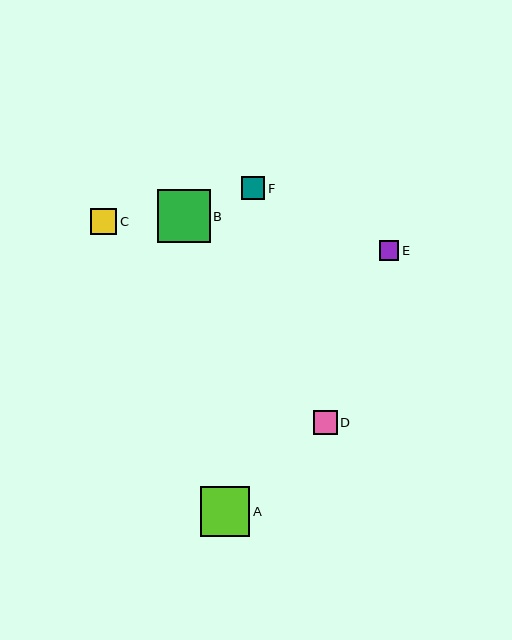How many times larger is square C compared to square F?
Square C is approximately 1.2 times the size of square F.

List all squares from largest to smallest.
From largest to smallest: B, A, C, D, F, E.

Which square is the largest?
Square B is the largest with a size of approximately 53 pixels.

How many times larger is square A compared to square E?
Square A is approximately 2.5 times the size of square E.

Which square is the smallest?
Square E is the smallest with a size of approximately 20 pixels.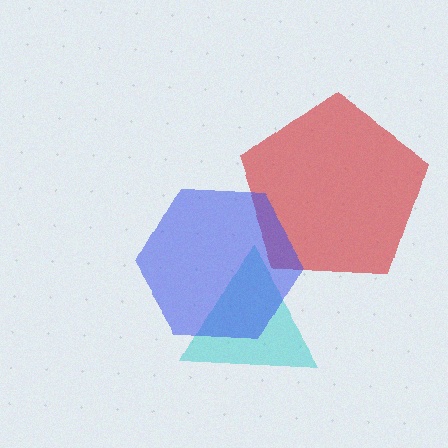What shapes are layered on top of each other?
The layered shapes are: a cyan triangle, a red pentagon, a blue hexagon.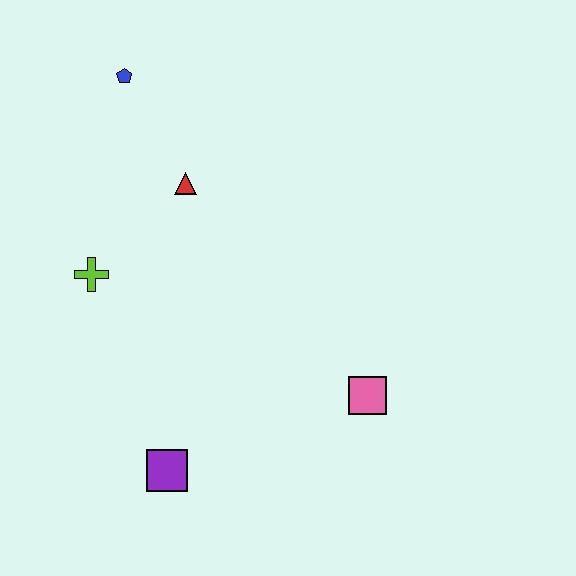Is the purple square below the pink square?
Yes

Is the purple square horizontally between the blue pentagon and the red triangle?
Yes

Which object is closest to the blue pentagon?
The red triangle is closest to the blue pentagon.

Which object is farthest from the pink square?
The blue pentagon is farthest from the pink square.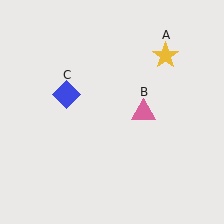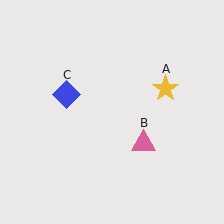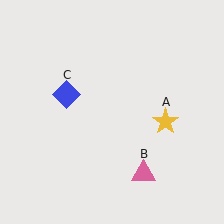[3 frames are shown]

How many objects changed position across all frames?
2 objects changed position: yellow star (object A), pink triangle (object B).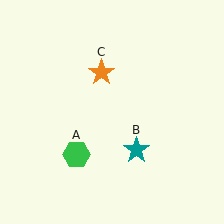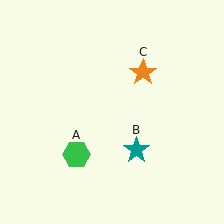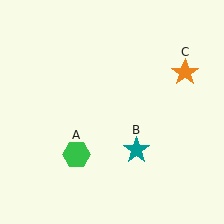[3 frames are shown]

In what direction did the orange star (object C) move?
The orange star (object C) moved right.